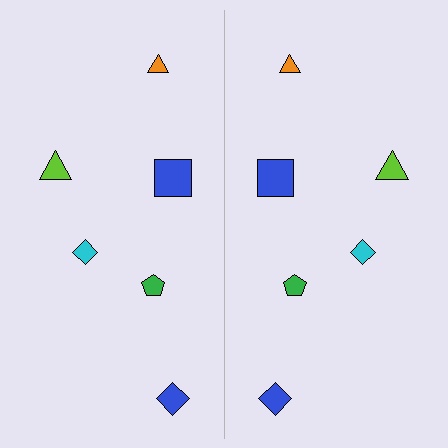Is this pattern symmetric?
Yes, this pattern has bilateral (reflection) symmetry.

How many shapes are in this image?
There are 12 shapes in this image.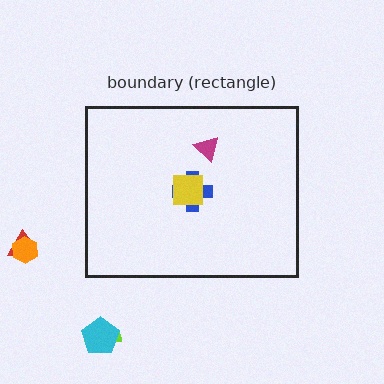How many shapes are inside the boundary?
3 inside, 4 outside.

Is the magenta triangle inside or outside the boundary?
Inside.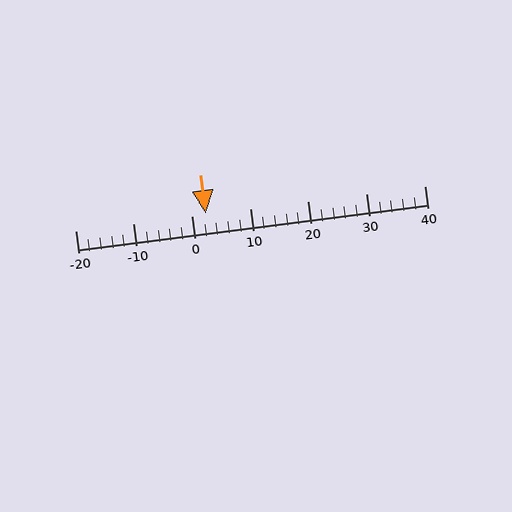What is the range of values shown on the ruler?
The ruler shows values from -20 to 40.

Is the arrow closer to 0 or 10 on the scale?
The arrow is closer to 0.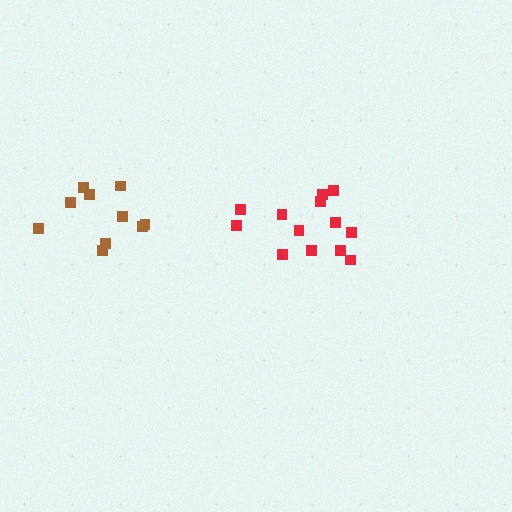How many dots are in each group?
Group 1: 10 dots, Group 2: 13 dots (23 total).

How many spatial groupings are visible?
There are 2 spatial groupings.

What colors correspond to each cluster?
The clusters are colored: brown, red.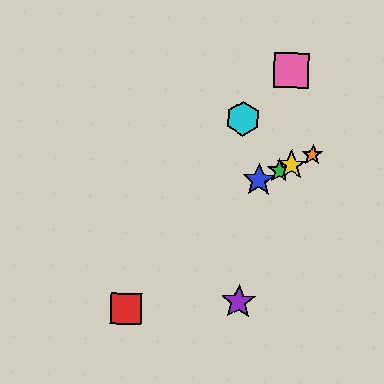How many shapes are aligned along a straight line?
4 shapes (the blue star, the green star, the yellow star, the orange star) are aligned along a straight line.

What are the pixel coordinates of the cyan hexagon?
The cyan hexagon is at (243, 119).